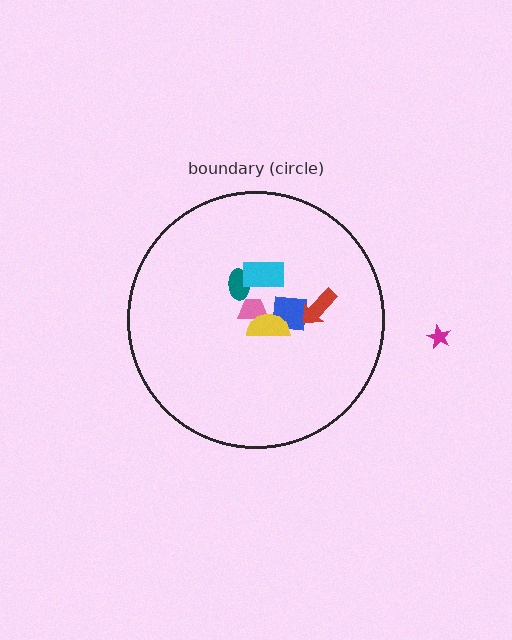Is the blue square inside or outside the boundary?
Inside.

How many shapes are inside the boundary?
6 inside, 1 outside.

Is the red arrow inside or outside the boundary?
Inside.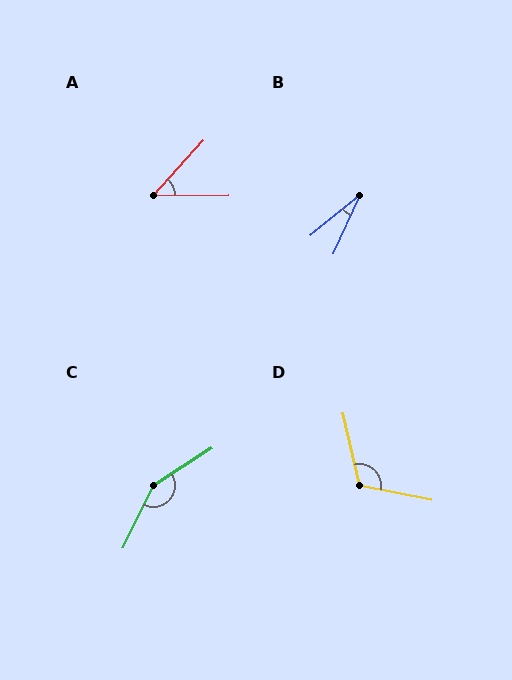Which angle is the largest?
C, at approximately 150 degrees.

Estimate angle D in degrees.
Approximately 114 degrees.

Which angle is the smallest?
B, at approximately 27 degrees.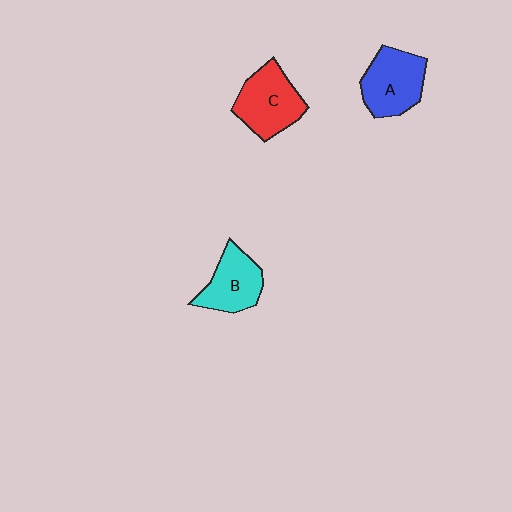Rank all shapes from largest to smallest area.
From largest to smallest: C (red), A (blue), B (cyan).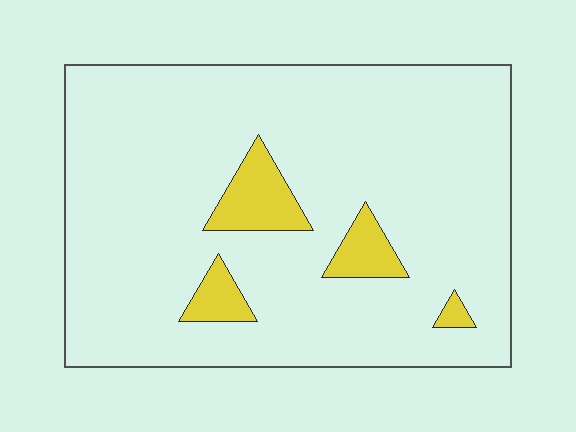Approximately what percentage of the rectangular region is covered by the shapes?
Approximately 10%.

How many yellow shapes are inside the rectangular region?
4.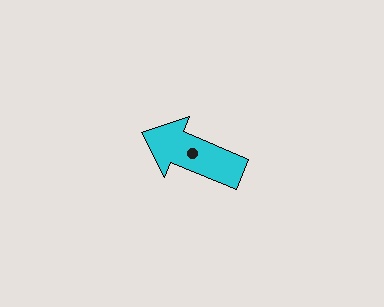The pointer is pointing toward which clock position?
Roughly 10 o'clock.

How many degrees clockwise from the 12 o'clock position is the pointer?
Approximately 293 degrees.